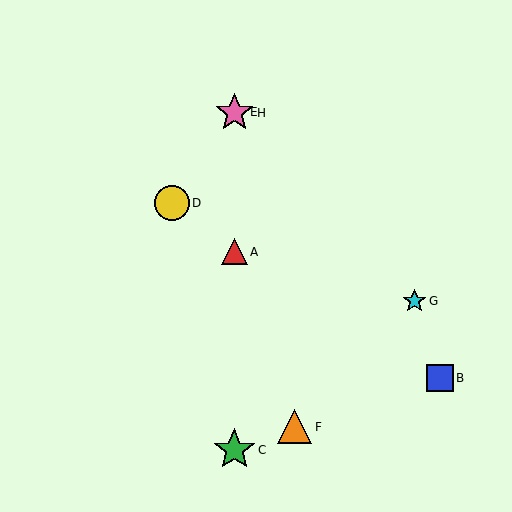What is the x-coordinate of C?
Object C is at x≈234.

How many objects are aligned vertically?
4 objects (A, C, E, H) are aligned vertically.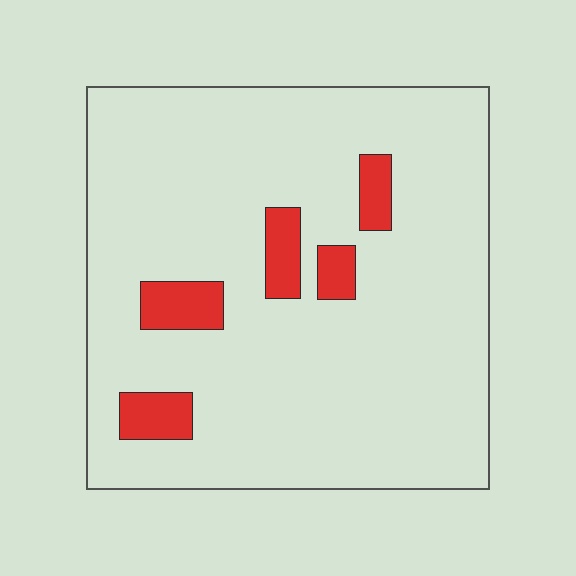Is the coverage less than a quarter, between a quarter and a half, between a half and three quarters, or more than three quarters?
Less than a quarter.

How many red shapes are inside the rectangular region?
5.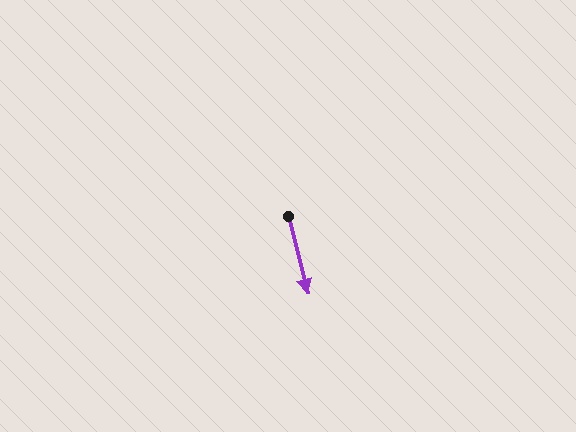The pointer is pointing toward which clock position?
Roughly 6 o'clock.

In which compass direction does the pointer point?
South.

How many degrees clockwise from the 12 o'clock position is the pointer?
Approximately 166 degrees.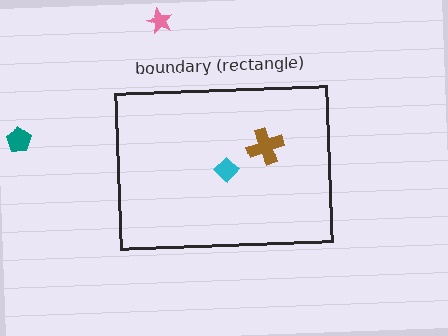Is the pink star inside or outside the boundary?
Outside.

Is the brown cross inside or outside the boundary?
Inside.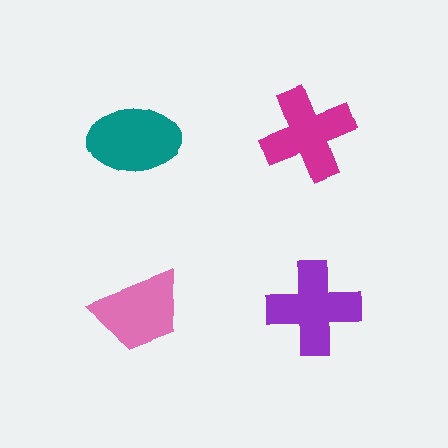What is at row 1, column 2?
A magenta cross.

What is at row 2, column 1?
A pink trapezoid.